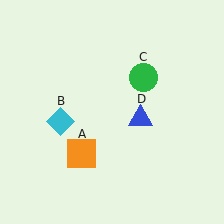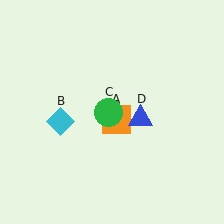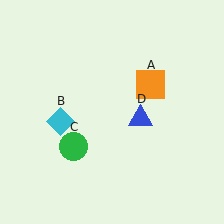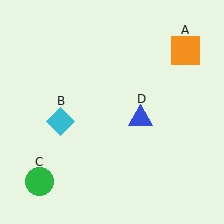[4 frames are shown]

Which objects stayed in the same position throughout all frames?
Cyan diamond (object B) and blue triangle (object D) remained stationary.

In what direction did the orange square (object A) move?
The orange square (object A) moved up and to the right.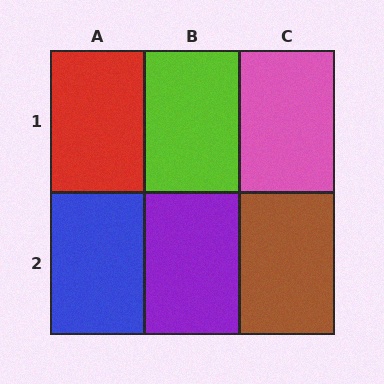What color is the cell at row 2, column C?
Brown.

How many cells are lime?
1 cell is lime.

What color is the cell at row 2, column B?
Purple.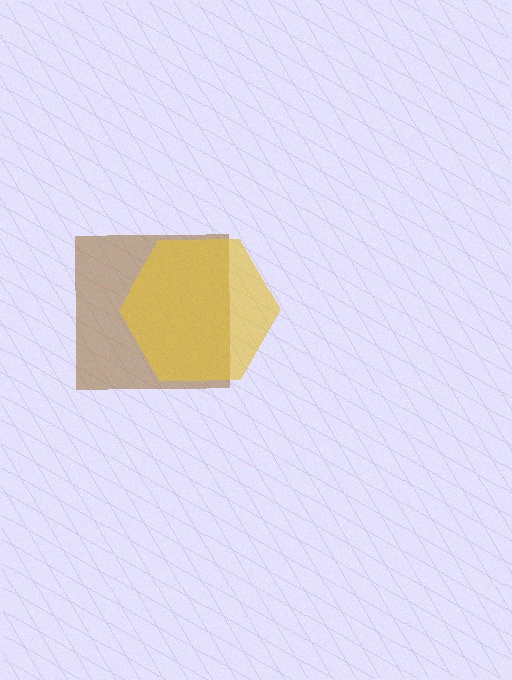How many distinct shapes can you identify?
There are 2 distinct shapes: a brown square, a yellow hexagon.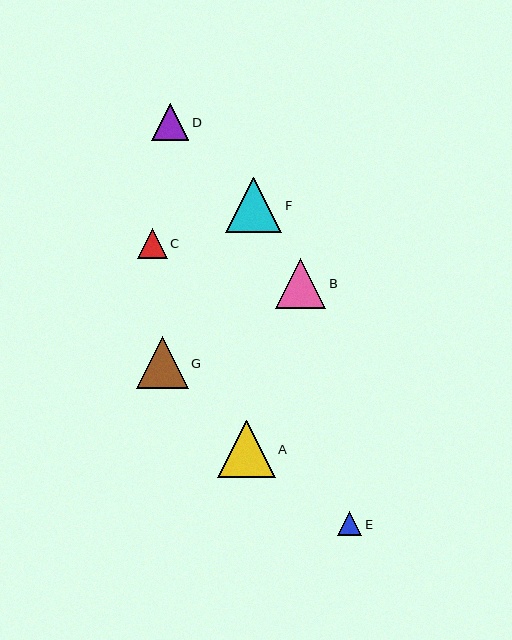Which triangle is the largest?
Triangle A is the largest with a size of approximately 57 pixels.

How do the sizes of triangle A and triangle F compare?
Triangle A and triangle F are approximately the same size.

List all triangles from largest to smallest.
From largest to smallest: A, F, G, B, D, C, E.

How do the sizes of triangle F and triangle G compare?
Triangle F and triangle G are approximately the same size.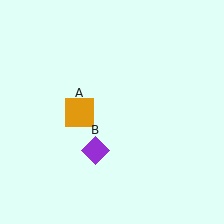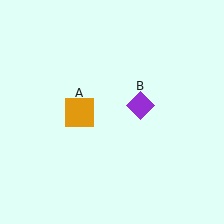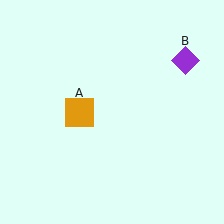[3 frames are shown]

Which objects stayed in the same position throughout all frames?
Orange square (object A) remained stationary.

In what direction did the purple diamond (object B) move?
The purple diamond (object B) moved up and to the right.